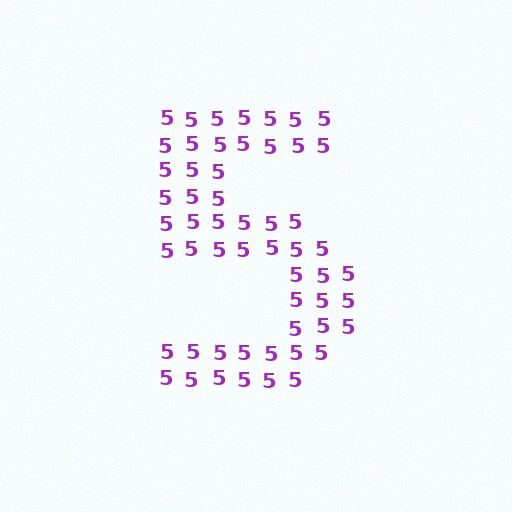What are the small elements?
The small elements are digit 5's.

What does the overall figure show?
The overall figure shows the digit 5.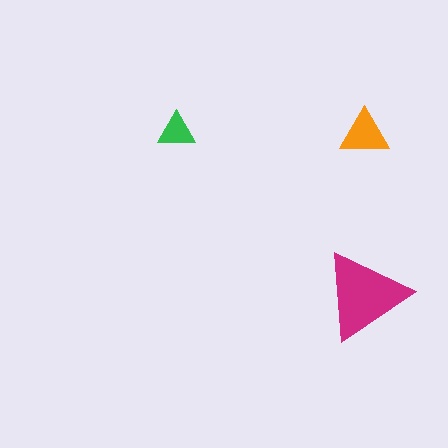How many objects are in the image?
There are 3 objects in the image.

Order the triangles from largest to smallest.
the magenta one, the orange one, the green one.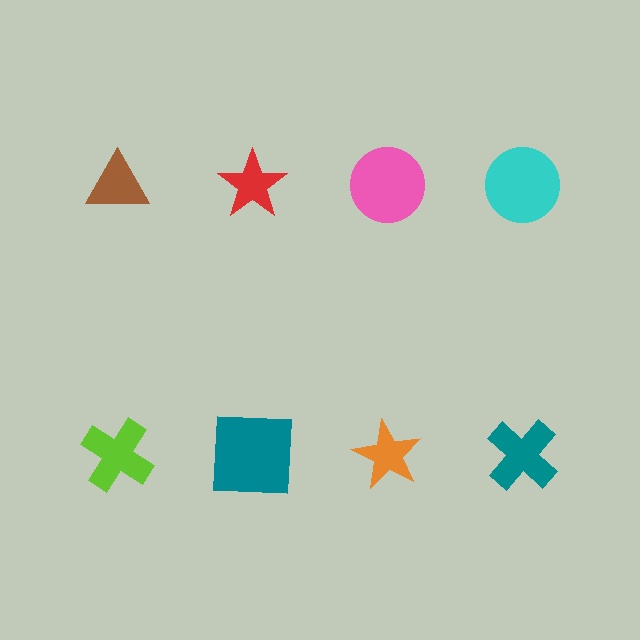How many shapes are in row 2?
4 shapes.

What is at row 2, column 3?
An orange star.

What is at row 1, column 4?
A cyan circle.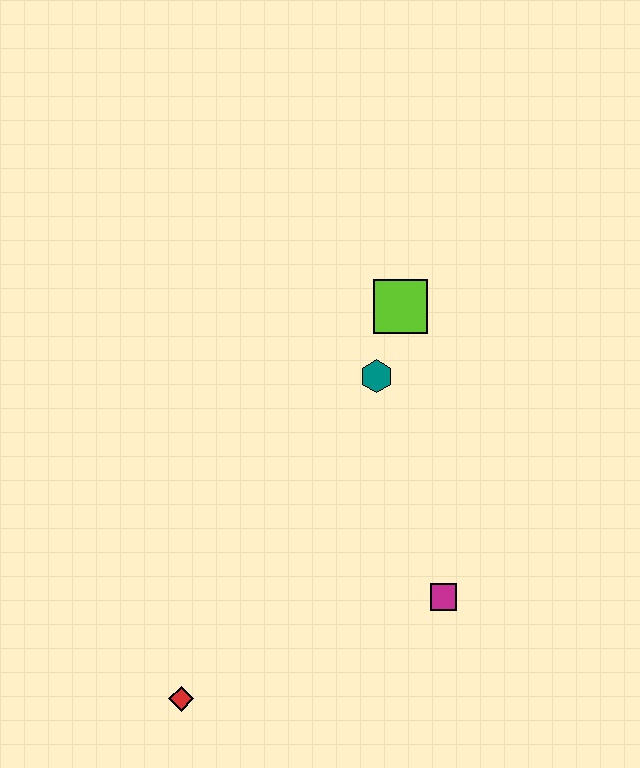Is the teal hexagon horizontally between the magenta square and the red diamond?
Yes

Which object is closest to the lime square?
The teal hexagon is closest to the lime square.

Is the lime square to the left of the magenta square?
Yes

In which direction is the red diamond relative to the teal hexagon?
The red diamond is below the teal hexagon.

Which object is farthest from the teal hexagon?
The red diamond is farthest from the teal hexagon.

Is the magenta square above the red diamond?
Yes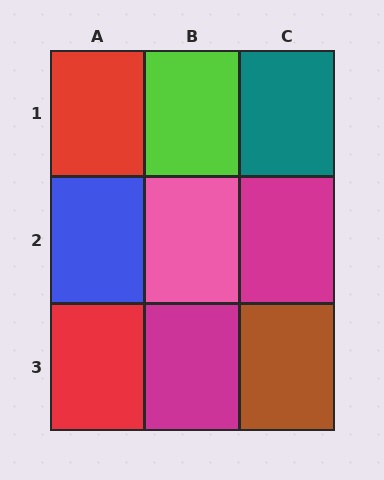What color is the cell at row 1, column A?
Red.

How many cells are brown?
1 cell is brown.